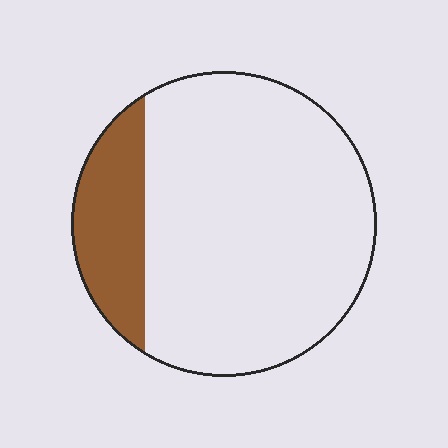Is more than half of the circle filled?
No.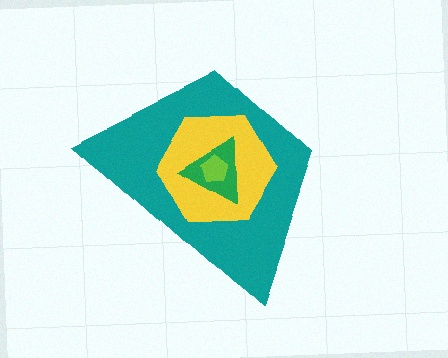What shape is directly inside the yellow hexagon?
The green triangle.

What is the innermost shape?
The lime pentagon.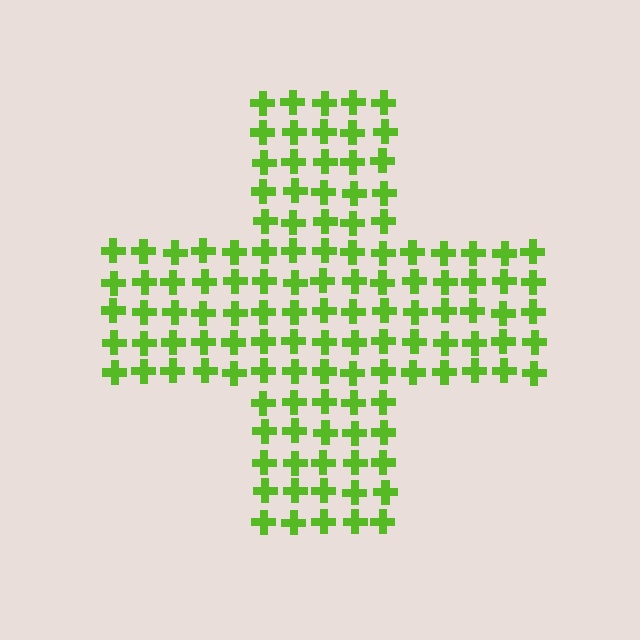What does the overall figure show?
The overall figure shows a cross.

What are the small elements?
The small elements are crosses.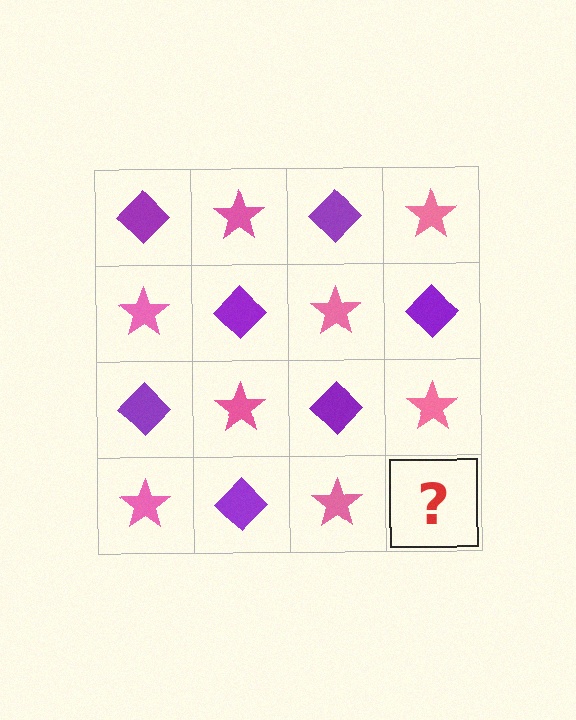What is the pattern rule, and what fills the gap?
The rule is that it alternates purple diamond and pink star in a checkerboard pattern. The gap should be filled with a purple diamond.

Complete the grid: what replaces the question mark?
The question mark should be replaced with a purple diamond.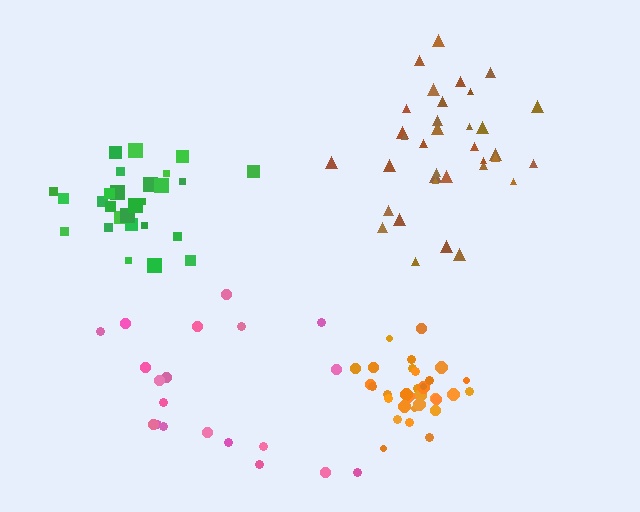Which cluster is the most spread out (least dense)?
Pink.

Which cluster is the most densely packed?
Orange.